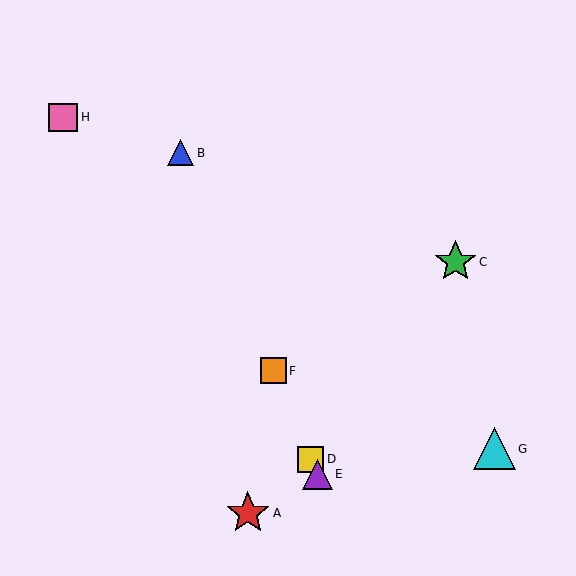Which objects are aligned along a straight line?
Objects B, D, E, F are aligned along a straight line.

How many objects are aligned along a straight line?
4 objects (B, D, E, F) are aligned along a straight line.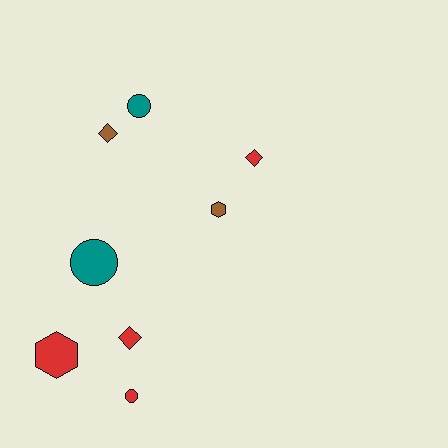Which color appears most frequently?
Red, with 4 objects.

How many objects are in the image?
There are 8 objects.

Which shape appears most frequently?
Circle, with 3 objects.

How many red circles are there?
There is 1 red circle.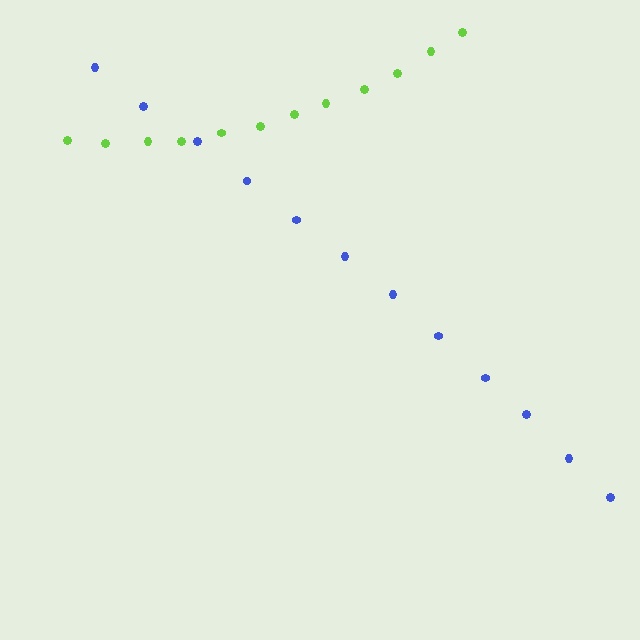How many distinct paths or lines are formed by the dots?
There are 2 distinct paths.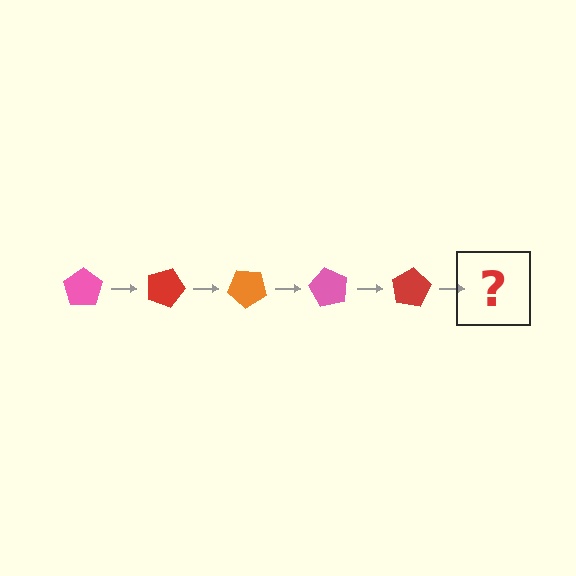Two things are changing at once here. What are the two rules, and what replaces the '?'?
The two rules are that it rotates 20 degrees each step and the color cycles through pink, red, and orange. The '?' should be an orange pentagon, rotated 100 degrees from the start.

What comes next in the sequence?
The next element should be an orange pentagon, rotated 100 degrees from the start.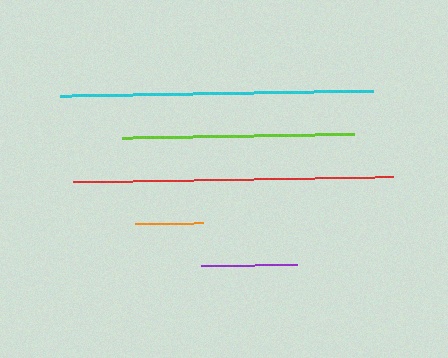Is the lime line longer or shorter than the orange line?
The lime line is longer than the orange line.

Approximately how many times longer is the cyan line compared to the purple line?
The cyan line is approximately 3.3 times the length of the purple line.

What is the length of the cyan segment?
The cyan segment is approximately 313 pixels long.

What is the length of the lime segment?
The lime segment is approximately 232 pixels long.